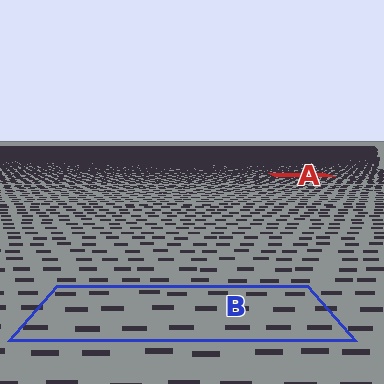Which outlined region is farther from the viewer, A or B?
Region A is farther from the viewer — the texture elements inside it appear smaller and more densely packed.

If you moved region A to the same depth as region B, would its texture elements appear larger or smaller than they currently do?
They would appear larger. At a closer depth, the same texture elements are projected at a bigger on-screen size.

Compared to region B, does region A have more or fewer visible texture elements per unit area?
Region A has more texture elements per unit area — they are packed more densely because it is farther away.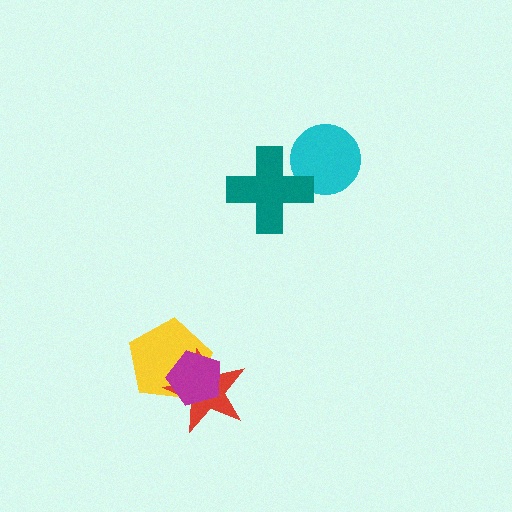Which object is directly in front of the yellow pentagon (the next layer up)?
The red star is directly in front of the yellow pentagon.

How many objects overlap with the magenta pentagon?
2 objects overlap with the magenta pentagon.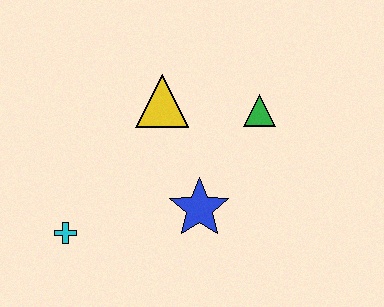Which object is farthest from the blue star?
The cyan cross is farthest from the blue star.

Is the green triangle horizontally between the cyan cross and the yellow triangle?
No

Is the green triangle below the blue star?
No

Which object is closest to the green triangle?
The yellow triangle is closest to the green triangle.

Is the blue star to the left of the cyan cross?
No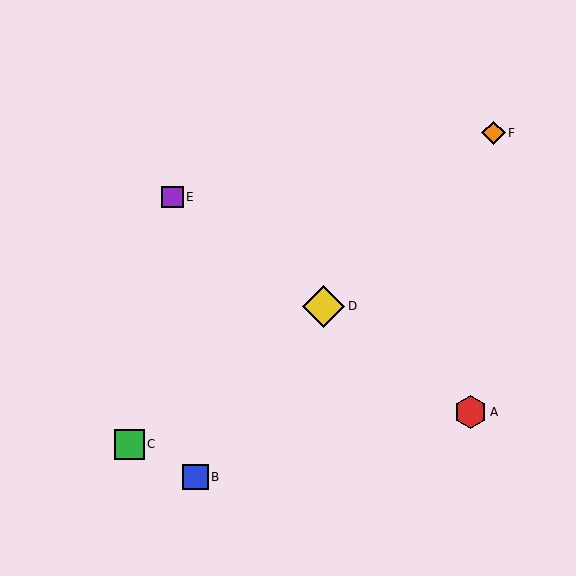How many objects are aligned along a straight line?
3 objects (A, D, E) are aligned along a straight line.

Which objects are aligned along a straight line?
Objects A, D, E are aligned along a straight line.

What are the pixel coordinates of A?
Object A is at (471, 412).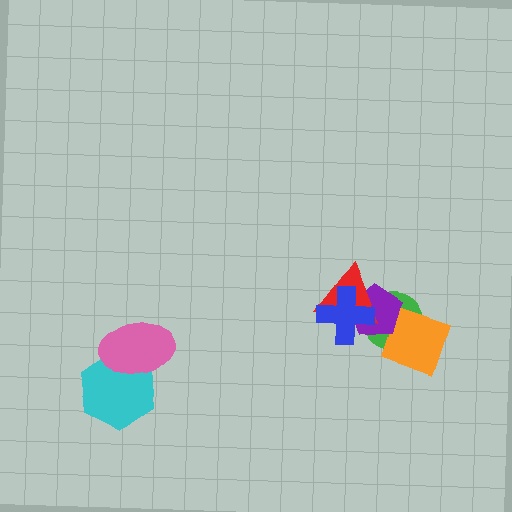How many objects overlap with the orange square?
1 object overlaps with the orange square.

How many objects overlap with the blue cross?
3 objects overlap with the blue cross.